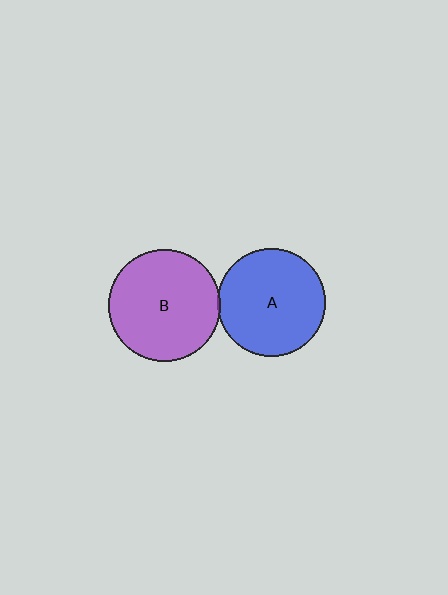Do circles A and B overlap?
Yes.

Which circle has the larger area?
Circle B (purple).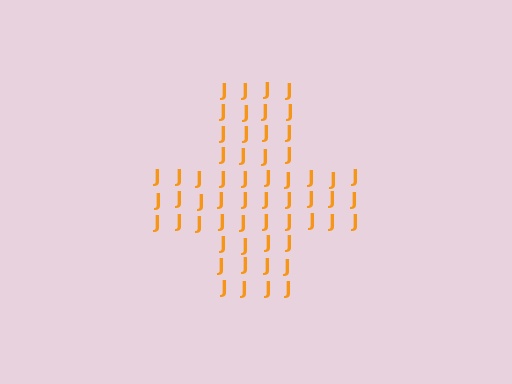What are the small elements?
The small elements are letter J's.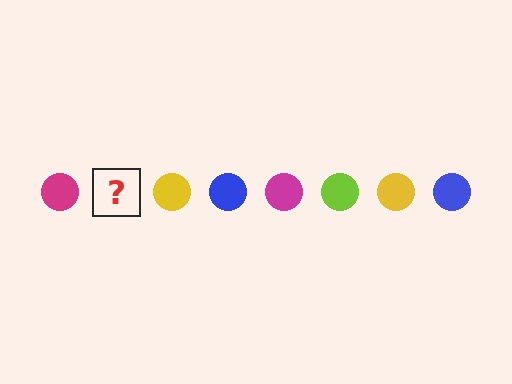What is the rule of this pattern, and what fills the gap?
The rule is that the pattern cycles through magenta, lime, yellow, blue circles. The gap should be filled with a lime circle.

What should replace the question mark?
The question mark should be replaced with a lime circle.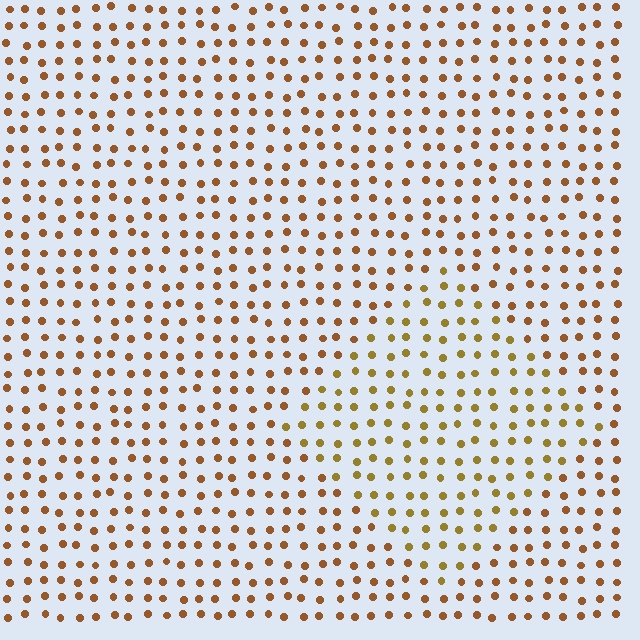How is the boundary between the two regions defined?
The boundary is defined purely by a slight shift in hue (about 22 degrees). Spacing, size, and orientation are identical on both sides.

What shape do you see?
I see a diamond.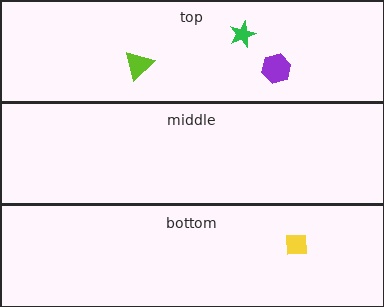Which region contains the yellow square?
The bottom region.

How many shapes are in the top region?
3.